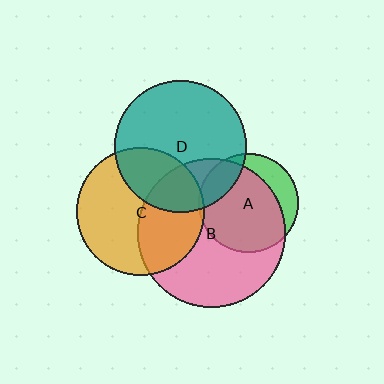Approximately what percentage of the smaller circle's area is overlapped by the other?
Approximately 75%.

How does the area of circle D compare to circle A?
Approximately 1.8 times.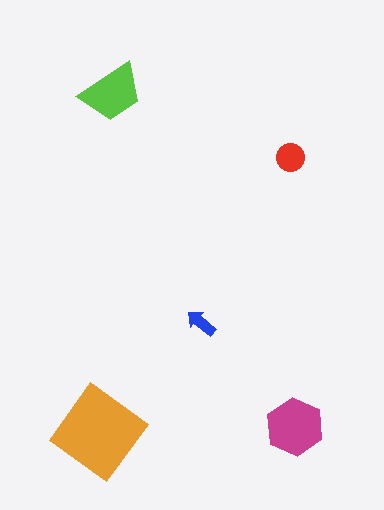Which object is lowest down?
The orange diamond is bottommost.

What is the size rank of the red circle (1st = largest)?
4th.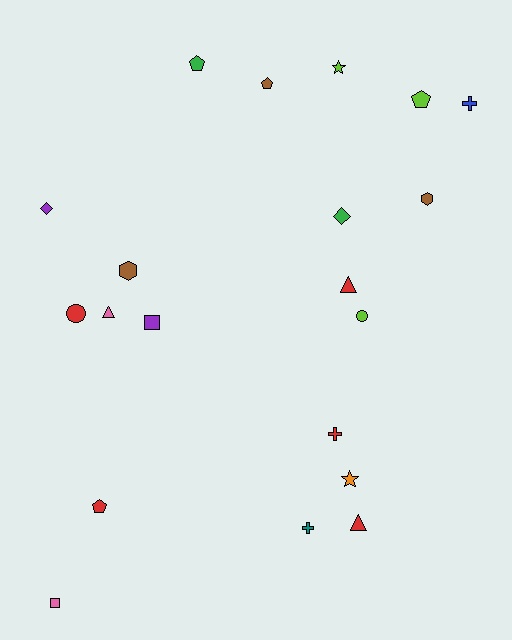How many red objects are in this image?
There are 5 red objects.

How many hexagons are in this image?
There are 2 hexagons.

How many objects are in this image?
There are 20 objects.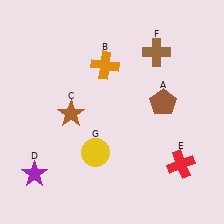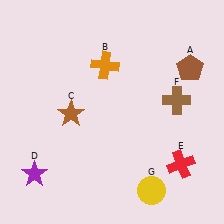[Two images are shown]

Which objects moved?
The objects that moved are: the brown pentagon (A), the brown cross (F), the yellow circle (G).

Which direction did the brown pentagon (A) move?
The brown pentagon (A) moved up.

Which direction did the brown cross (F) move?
The brown cross (F) moved down.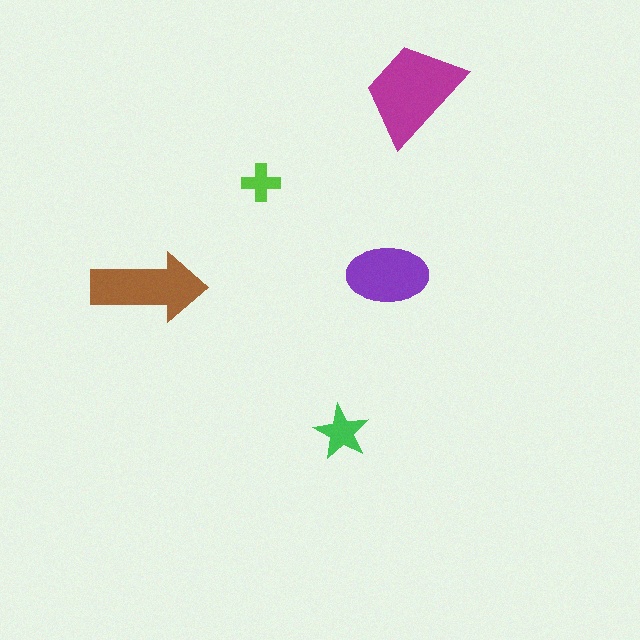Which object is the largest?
The magenta trapezoid.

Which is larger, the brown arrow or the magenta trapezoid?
The magenta trapezoid.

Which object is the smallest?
The lime cross.